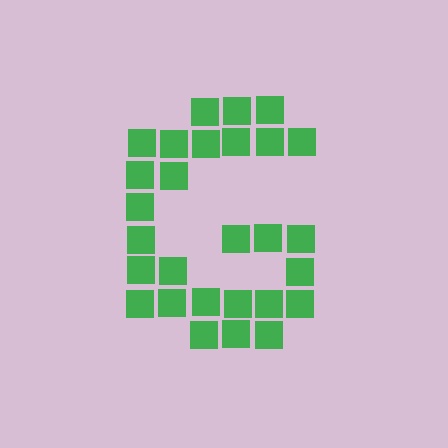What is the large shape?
The large shape is the letter G.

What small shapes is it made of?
It is made of small squares.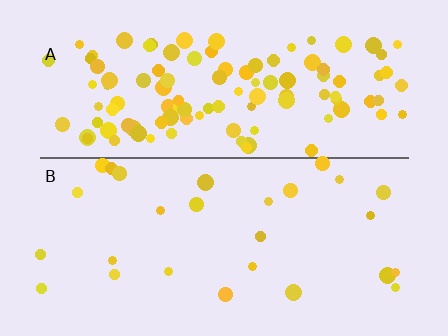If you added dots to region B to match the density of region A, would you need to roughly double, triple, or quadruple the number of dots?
Approximately quadruple.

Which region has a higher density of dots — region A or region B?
A (the top).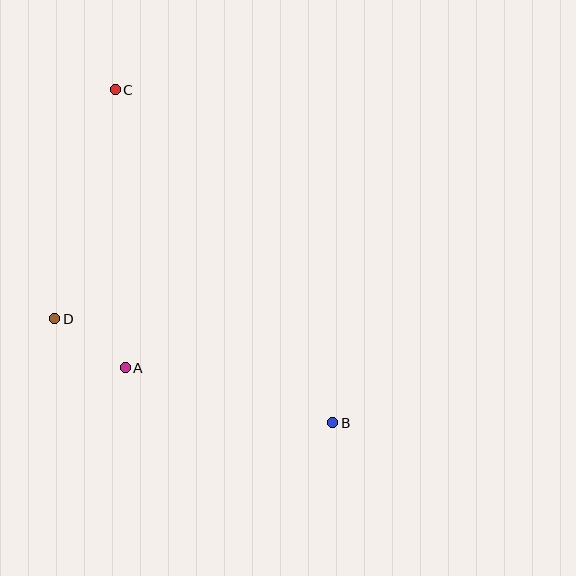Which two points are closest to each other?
Points A and D are closest to each other.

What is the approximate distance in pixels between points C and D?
The distance between C and D is approximately 237 pixels.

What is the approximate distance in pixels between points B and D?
The distance between B and D is approximately 297 pixels.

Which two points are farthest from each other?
Points B and C are farthest from each other.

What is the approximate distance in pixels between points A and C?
The distance between A and C is approximately 278 pixels.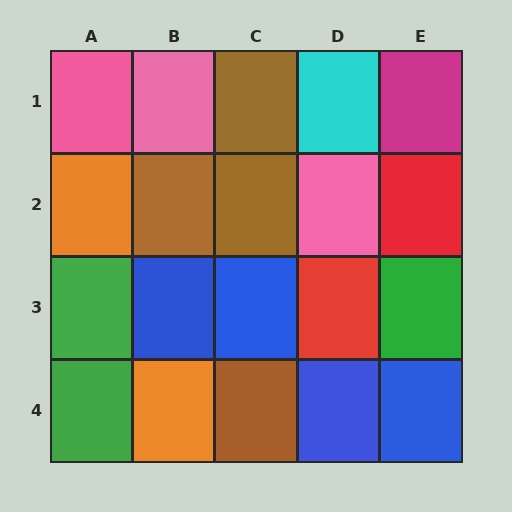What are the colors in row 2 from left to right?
Orange, brown, brown, pink, red.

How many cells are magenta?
1 cell is magenta.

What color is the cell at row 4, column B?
Orange.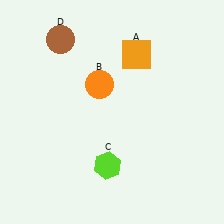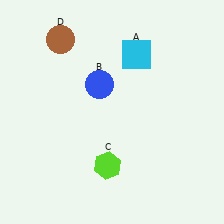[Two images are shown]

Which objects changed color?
A changed from orange to cyan. B changed from orange to blue.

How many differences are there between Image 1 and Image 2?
There are 2 differences between the two images.